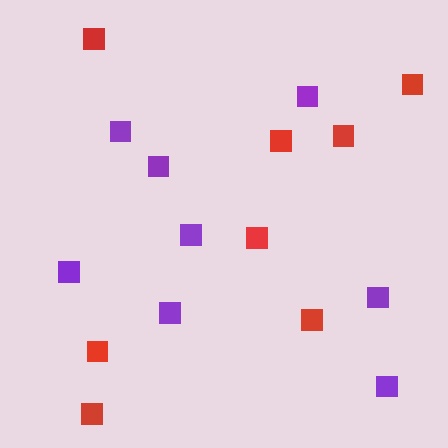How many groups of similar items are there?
There are 2 groups: one group of purple squares (8) and one group of red squares (8).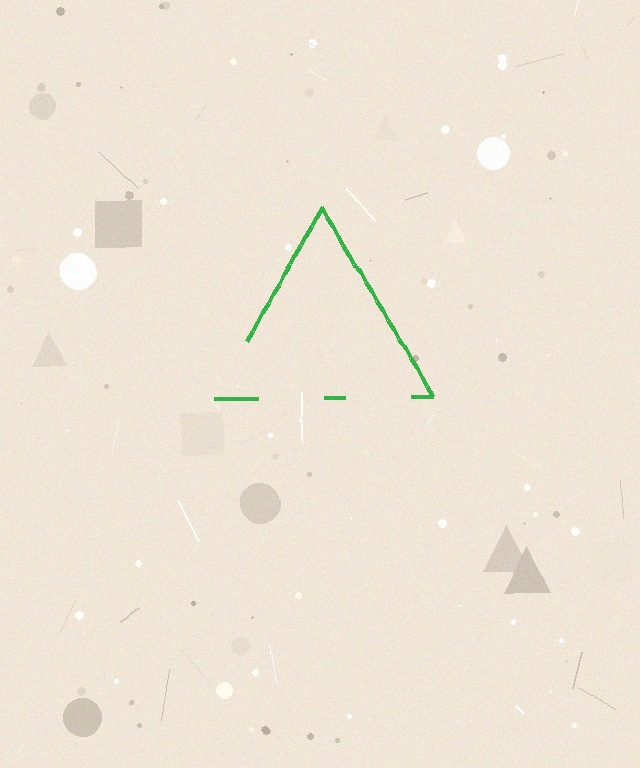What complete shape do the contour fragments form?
The contour fragments form a triangle.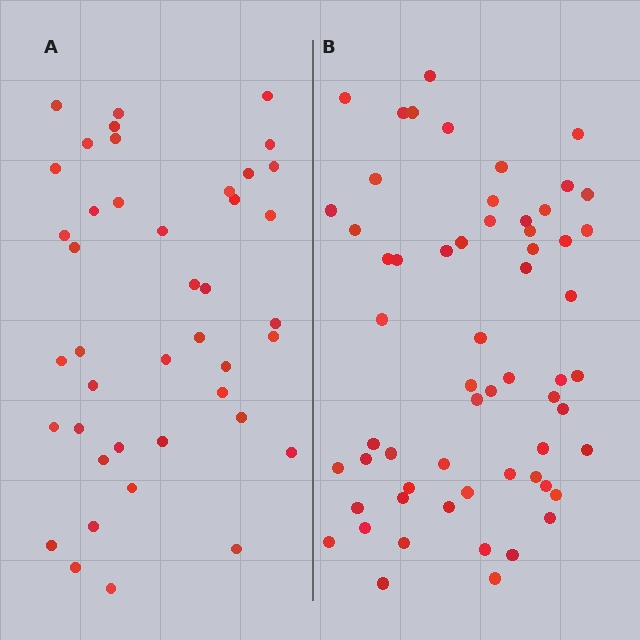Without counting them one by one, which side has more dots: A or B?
Region B (the right region) has more dots.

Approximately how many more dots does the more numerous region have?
Region B has approximately 20 more dots than region A.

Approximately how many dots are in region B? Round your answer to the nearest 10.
About 60 dots.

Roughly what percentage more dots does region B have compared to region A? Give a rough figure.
About 45% more.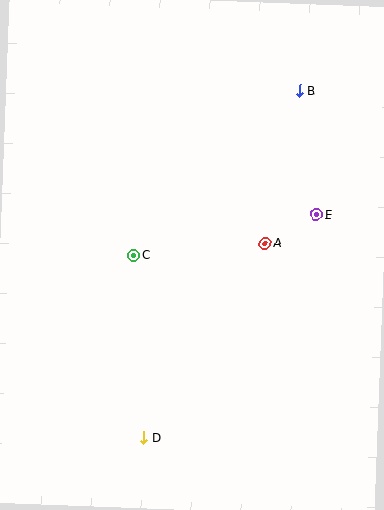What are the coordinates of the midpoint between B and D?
The midpoint between B and D is at (222, 264).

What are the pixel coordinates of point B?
Point B is at (299, 91).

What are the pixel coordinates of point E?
Point E is at (316, 214).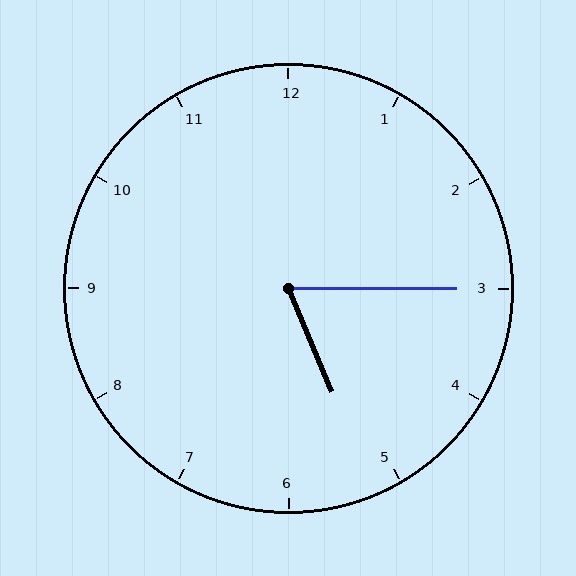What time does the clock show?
5:15.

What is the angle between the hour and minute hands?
Approximately 68 degrees.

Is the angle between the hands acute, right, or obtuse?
It is acute.